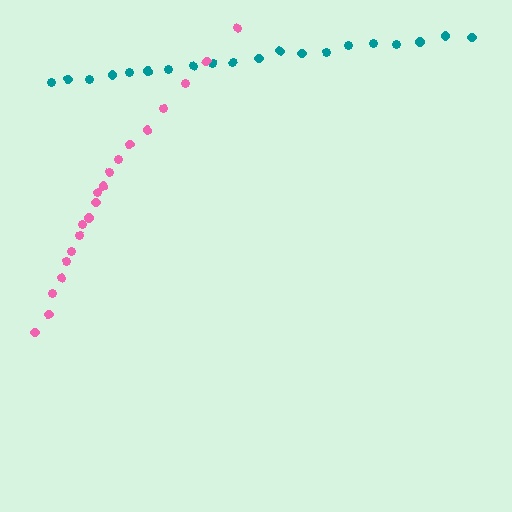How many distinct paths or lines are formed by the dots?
There are 2 distinct paths.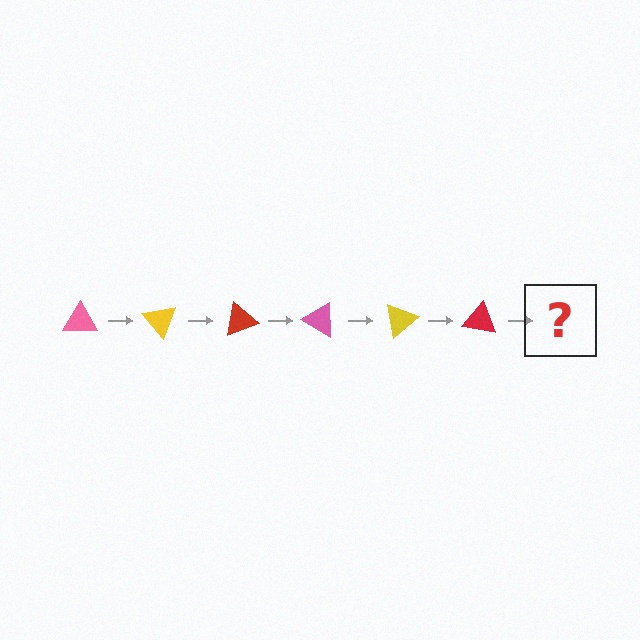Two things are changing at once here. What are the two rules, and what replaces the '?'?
The two rules are that it rotates 50 degrees each step and the color cycles through pink, yellow, and red. The '?' should be a pink triangle, rotated 300 degrees from the start.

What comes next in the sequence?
The next element should be a pink triangle, rotated 300 degrees from the start.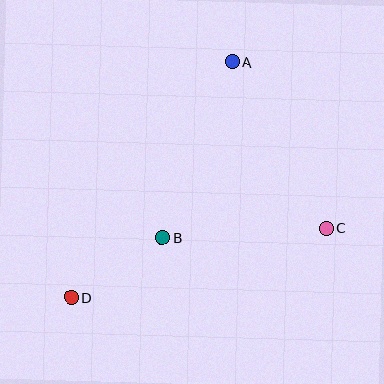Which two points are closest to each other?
Points B and D are closest to each other.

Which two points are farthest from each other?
Points A and D are farthest from each other.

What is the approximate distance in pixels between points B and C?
The distance between B and C is approximately 164 pixels.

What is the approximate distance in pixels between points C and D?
The distance between C and D is approximately 264 pixels.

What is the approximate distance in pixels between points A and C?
The distance between A and C is approximately 191 pixels.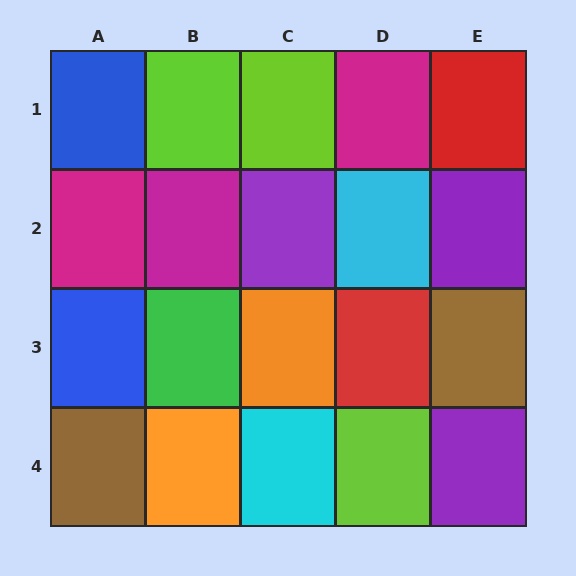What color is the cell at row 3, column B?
Green.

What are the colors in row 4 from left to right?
Brown, orange, cyan, lime, purple.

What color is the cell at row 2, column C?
Purple.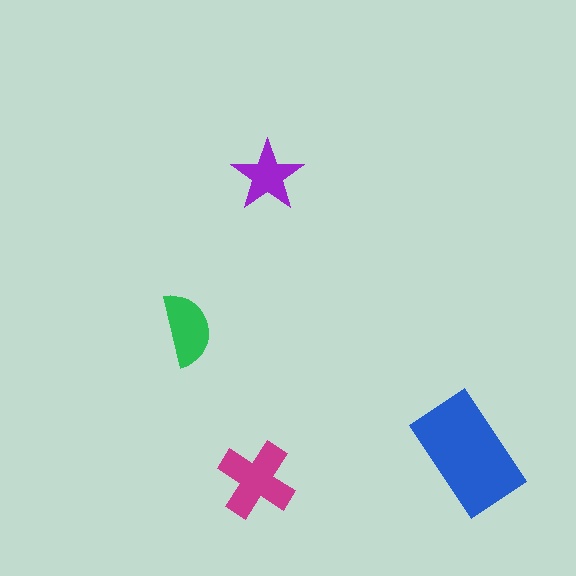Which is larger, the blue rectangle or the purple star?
The blue rectangle.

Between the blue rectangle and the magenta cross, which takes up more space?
The blue rectangle.